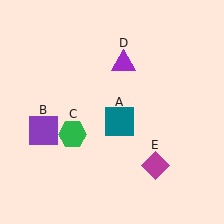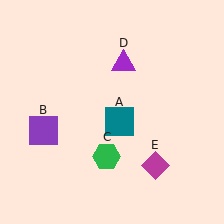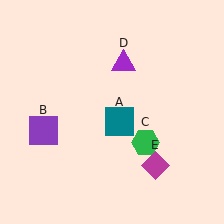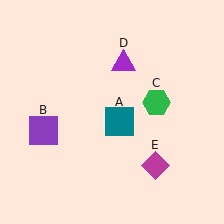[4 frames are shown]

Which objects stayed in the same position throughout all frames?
Teal square (object A) and purple square (object B) and purple triangle (object D) and magenta diamond (object E) remained stationary.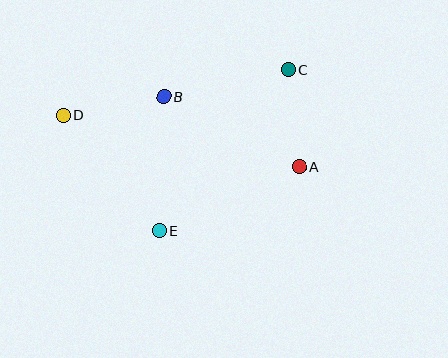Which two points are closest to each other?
Points A and C are closest to each other.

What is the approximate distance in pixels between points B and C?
The distance between B and C is approximately 127 pixels.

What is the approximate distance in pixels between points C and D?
The distance between C and D is approximately 229 pixels.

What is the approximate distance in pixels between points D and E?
The distance between D and E is approximately 150 pixels.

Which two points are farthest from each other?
Points A and D are farthest from each other.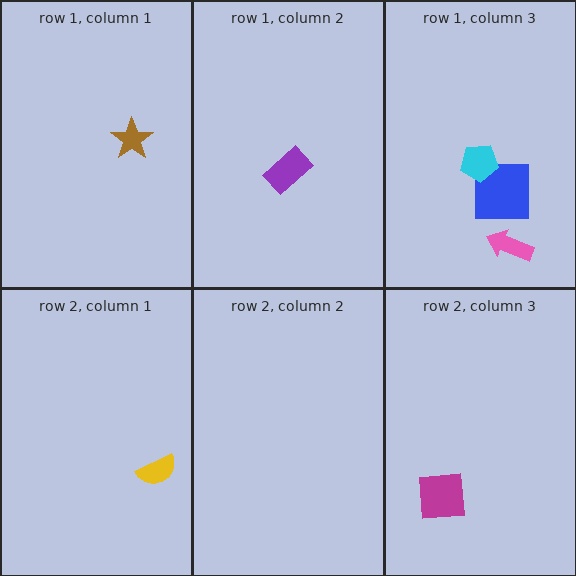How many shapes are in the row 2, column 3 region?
1.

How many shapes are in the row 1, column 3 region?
3.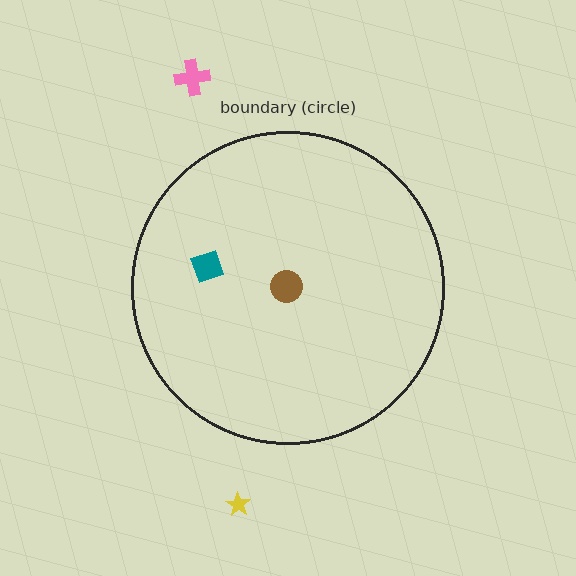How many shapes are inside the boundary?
2 inside, 2 outside.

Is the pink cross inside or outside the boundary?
Outside.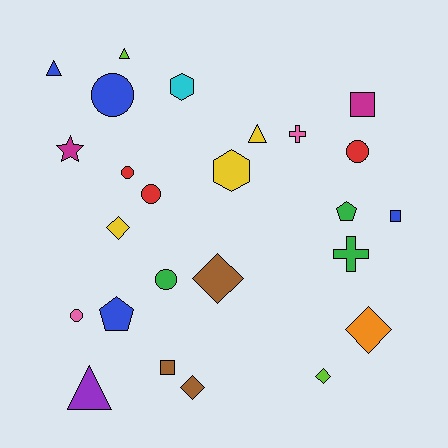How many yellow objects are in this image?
There are 3 yellow objects.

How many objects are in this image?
There are 25 objects.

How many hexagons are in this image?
There are 2 hexagons.